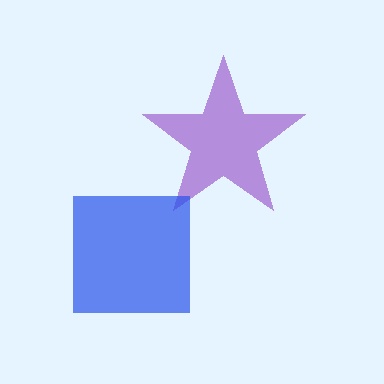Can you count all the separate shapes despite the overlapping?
Yes, there are 2 separate shapes.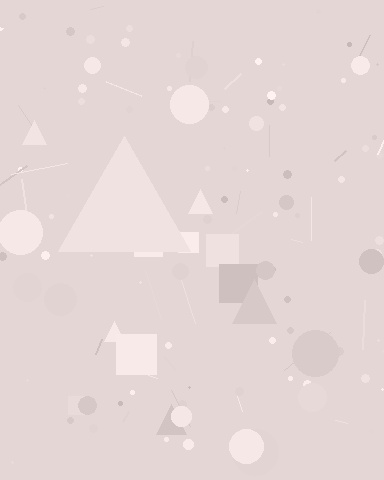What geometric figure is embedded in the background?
A triangle is embedded in the background.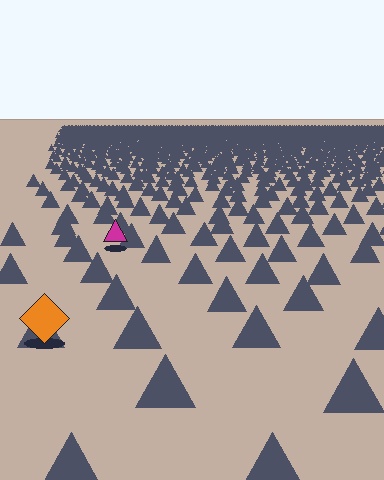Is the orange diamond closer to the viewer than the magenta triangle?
Yes. The orange diamond is closer — you can tell from the texture gradient: the ground texture is coarser near it.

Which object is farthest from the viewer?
The magenta triangle is farthest from the viewer. It appears smaller and the ground texture around it is denser.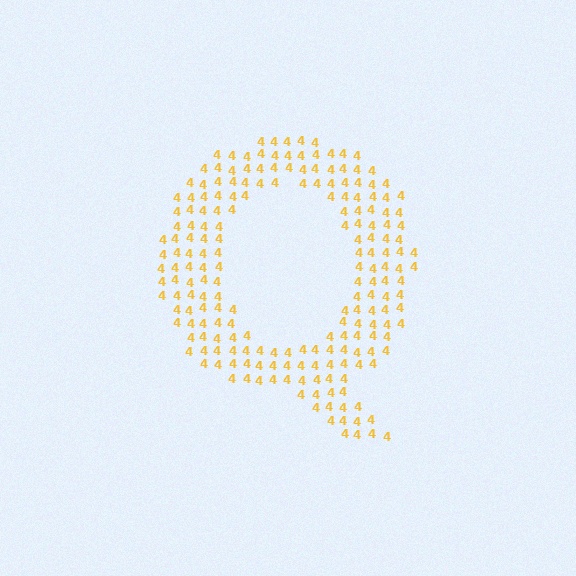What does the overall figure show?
The overall figure shows the letter Q.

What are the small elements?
The small elements are digit 4's.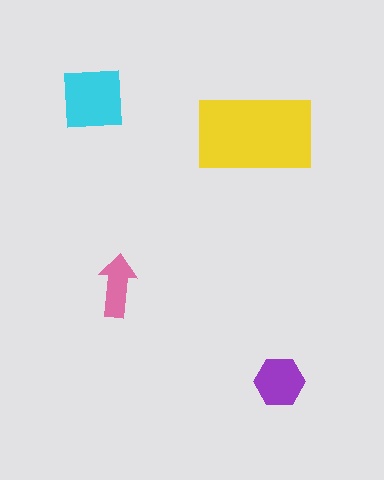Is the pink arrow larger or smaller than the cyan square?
Smaller.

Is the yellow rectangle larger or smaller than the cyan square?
Larger.